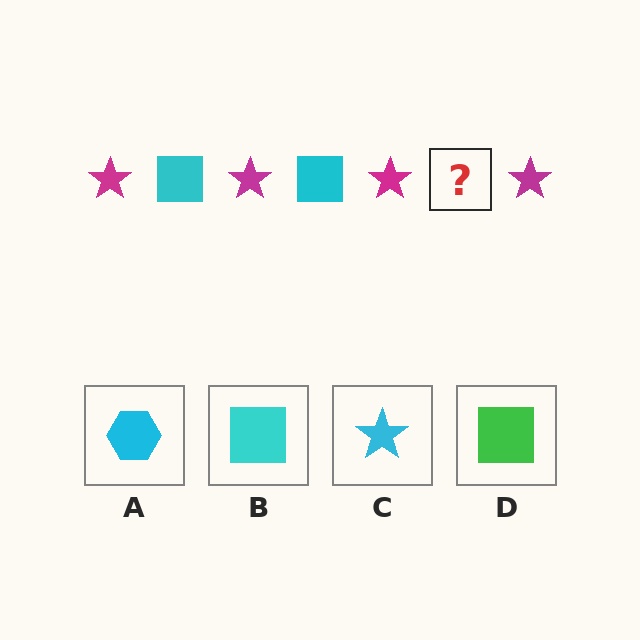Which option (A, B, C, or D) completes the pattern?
B.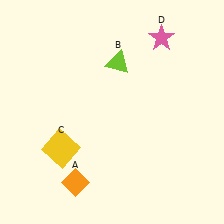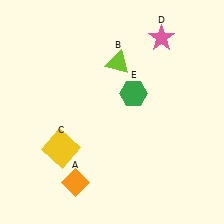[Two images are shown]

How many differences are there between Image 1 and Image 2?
There is 1 difference between the two images.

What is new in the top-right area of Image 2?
A green hexagon (E) was added in the top-right area of Image 2.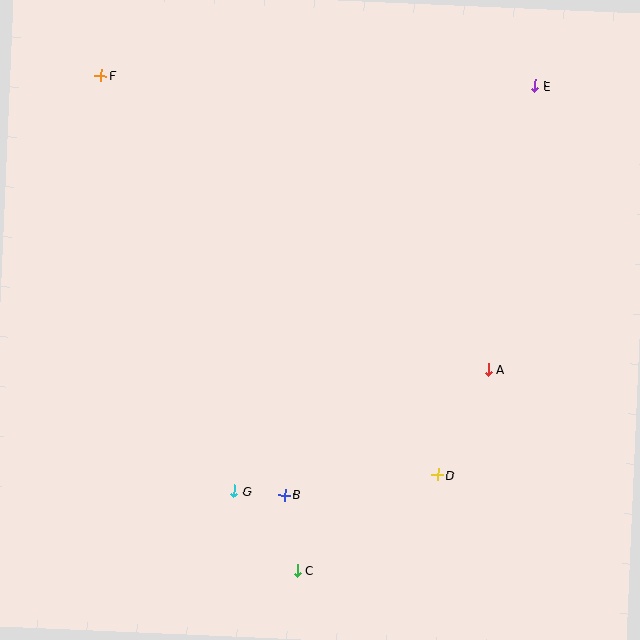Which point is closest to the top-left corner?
Point F is closest to the top-left corner.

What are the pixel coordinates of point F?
Point F is at (101, 75).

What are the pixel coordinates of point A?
Point A is at (488, 370).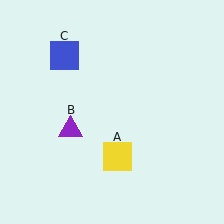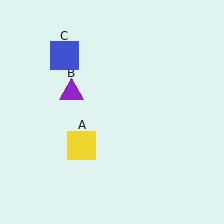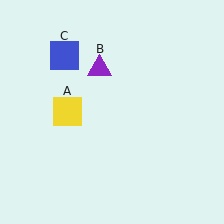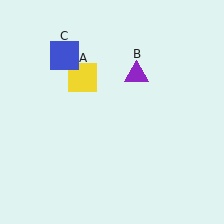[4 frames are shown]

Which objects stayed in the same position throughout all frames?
Blue square (object C) remained stationary.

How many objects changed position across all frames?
2 objects changed position: yellow square (object A), purple triangle (object B).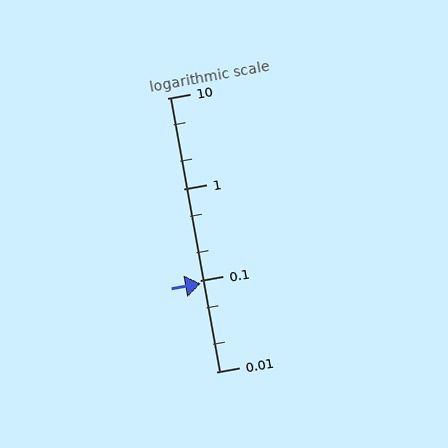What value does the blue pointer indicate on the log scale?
The pointer indicates approximately 0.093.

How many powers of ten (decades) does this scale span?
The scale spans 3 decades, from 0.01 to 10.